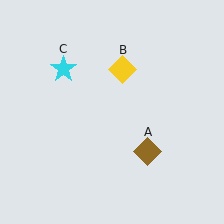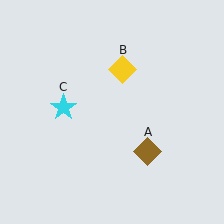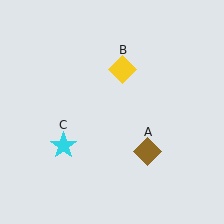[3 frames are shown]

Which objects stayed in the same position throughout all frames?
Brown diamond (object A) and yellow diamond (object B) remained stationary.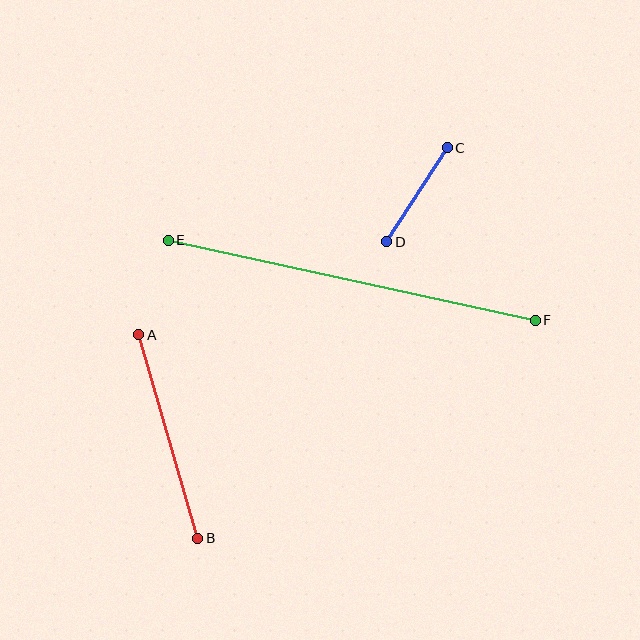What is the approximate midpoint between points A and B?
The midpoint is at approximately (168, 436) pixels.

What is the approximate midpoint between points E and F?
The midpoint is at approximately (352, 280) pixels.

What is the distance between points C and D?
The distance is approximately 112 pixels.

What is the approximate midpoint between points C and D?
The midpoint is at approximately (417, 195) pixels.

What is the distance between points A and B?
The distance is approximately 211 pixels.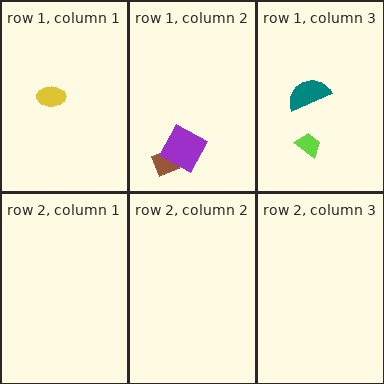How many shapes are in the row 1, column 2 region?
2.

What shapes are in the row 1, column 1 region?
The yellow ellipse.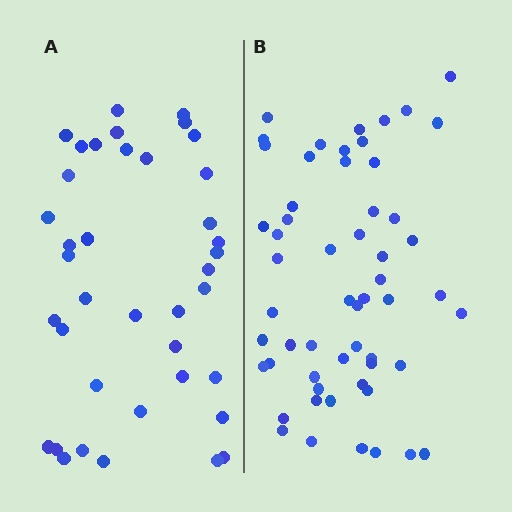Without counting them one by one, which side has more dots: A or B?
Region B (the right region) has more dots.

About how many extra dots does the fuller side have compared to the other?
Region B has approximately 15 more dots than region A.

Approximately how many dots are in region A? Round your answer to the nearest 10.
About 40 dots. (The exact count is 39, which rounds to 40.)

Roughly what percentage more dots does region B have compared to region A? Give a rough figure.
About 45% more.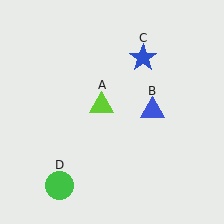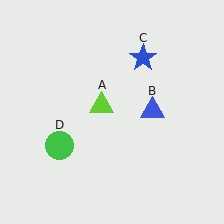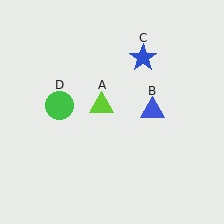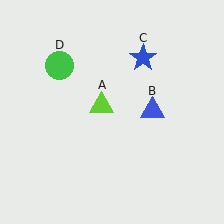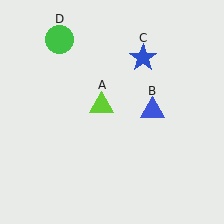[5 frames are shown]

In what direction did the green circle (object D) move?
The green circle (object D) moved up.